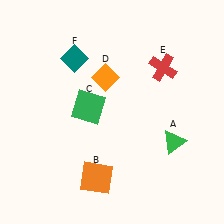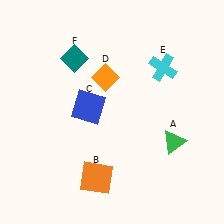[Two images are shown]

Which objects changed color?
C changed from green to blue. E changed from red to cyan.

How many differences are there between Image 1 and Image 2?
There are 2 differences between the two images.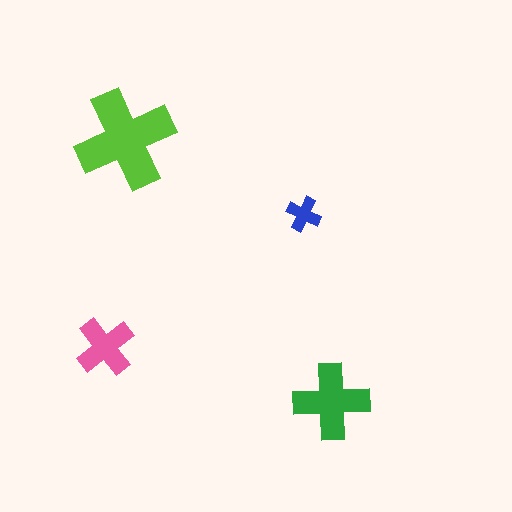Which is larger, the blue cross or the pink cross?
The pink one.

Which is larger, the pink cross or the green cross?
The green one.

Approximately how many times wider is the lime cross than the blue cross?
About 3 times wider.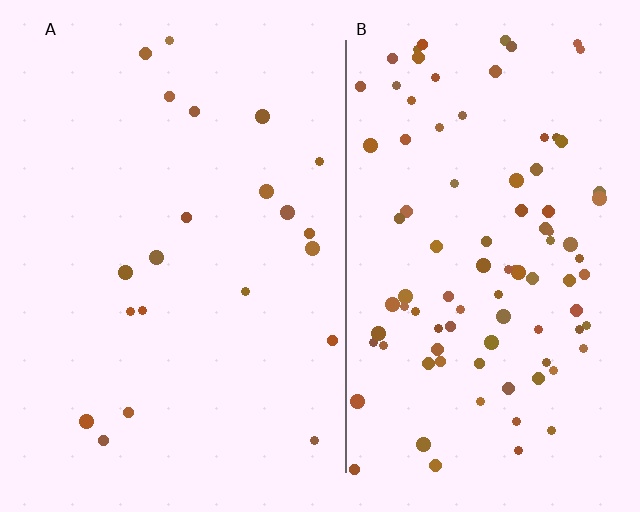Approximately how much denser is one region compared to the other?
Approximately 4.5× — region B over region A.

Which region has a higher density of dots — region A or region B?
B (the right).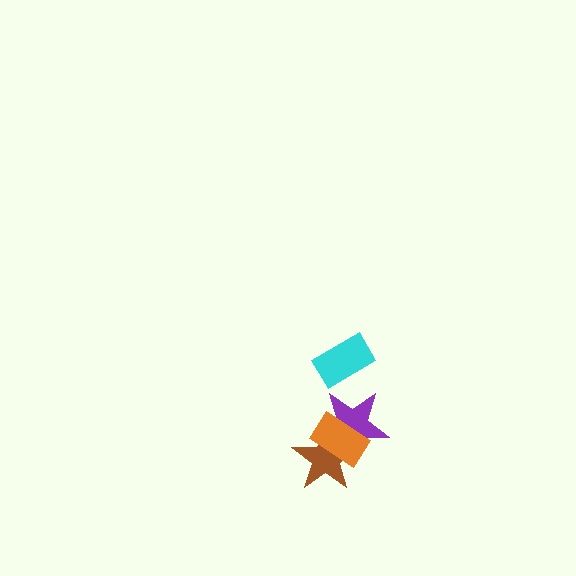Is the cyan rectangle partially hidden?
No, no other shape covers it.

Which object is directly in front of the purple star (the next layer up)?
The brown star is directly in front of the purple star.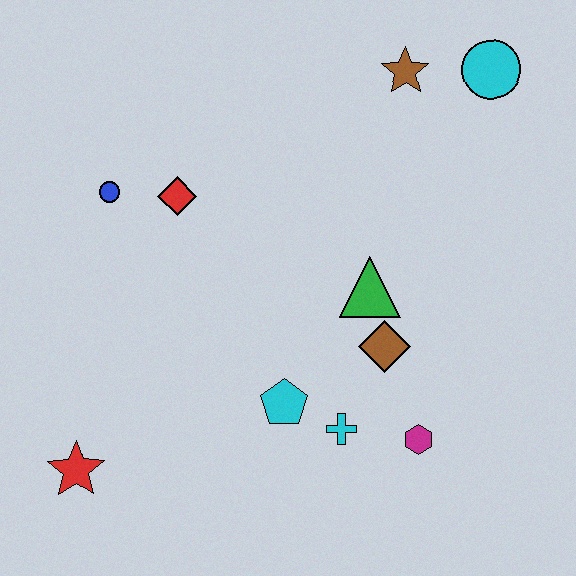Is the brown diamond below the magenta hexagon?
No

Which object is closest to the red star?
The cyan pentagon is closest to the red star.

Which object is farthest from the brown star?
The red star is farthest from the brown star.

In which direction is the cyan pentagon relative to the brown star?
The cyan pentagon is below the brown star.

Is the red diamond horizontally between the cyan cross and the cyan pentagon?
No